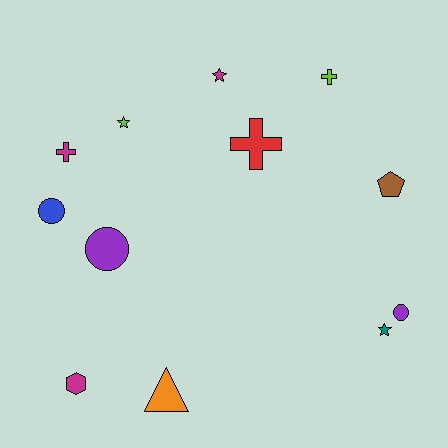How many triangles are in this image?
There is 1 triangle.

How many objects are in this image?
There are 12 objects.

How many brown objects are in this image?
There is 1 brown object.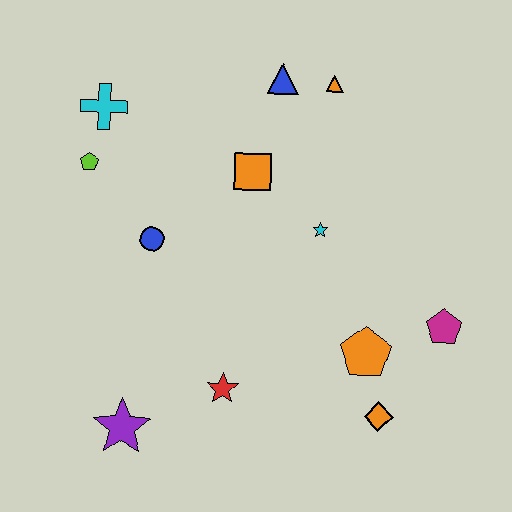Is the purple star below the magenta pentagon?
Yes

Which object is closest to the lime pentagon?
The cyan cross is closest to the lime pentagon.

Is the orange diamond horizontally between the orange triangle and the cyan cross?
No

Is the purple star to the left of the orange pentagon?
Yes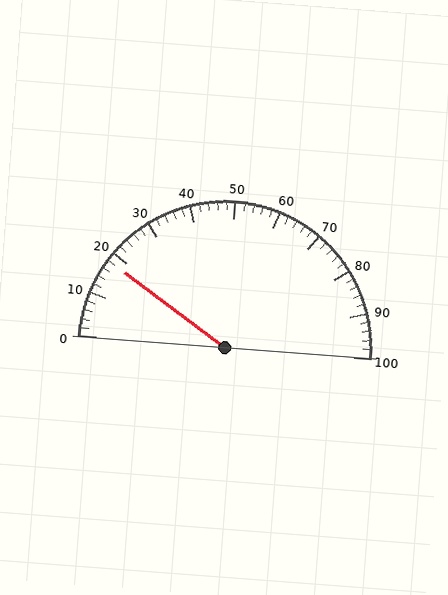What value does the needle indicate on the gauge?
The needle indicates approximately 18.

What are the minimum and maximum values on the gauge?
The gauge ranges from 0 to 100.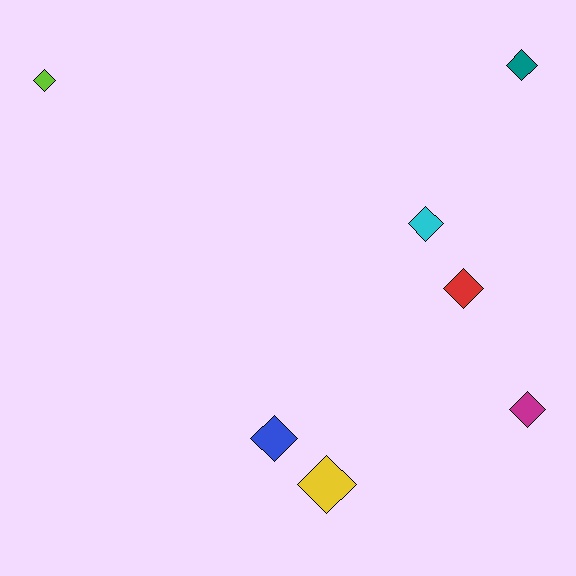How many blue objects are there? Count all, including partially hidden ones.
There is 1 blue object.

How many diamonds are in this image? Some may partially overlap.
There are 7 diamonds.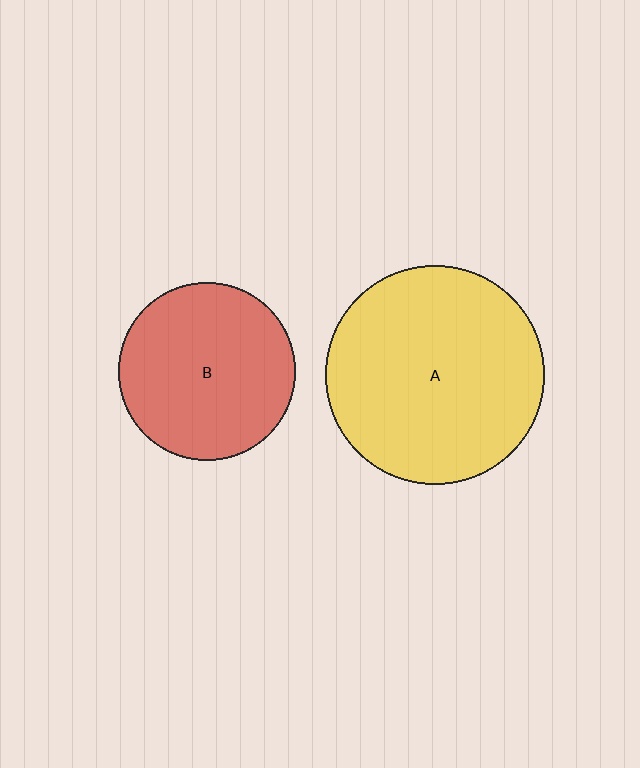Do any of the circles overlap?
No, none of the circles overlap.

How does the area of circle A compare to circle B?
Approximately 1.5 times.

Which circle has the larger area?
Circle A (yellow).